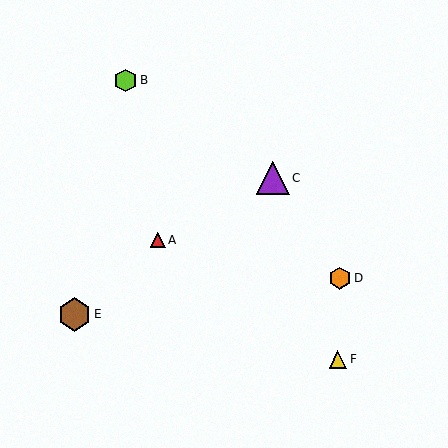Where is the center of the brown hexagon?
The center of the brown hexagon is at (75, 314).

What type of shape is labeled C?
Shape C is a purple triangle.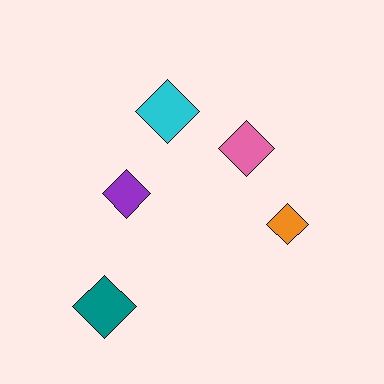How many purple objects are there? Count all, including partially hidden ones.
There is 1 purple object.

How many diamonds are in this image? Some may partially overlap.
There are 5 diamonds.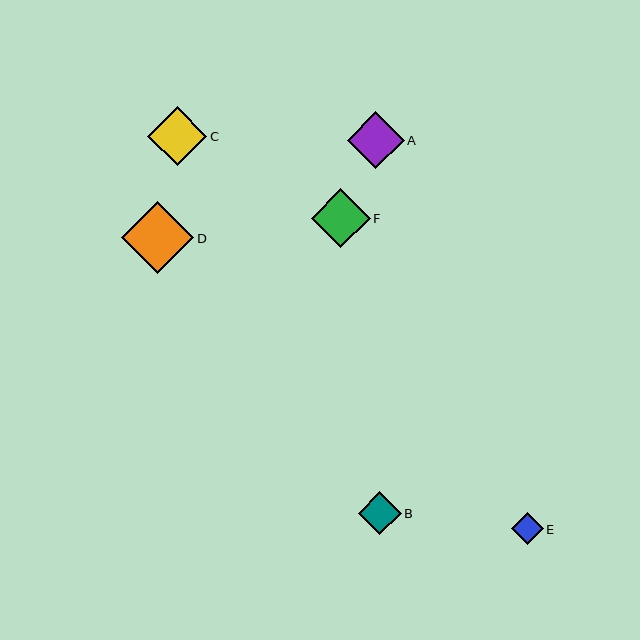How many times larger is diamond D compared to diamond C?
Diamond D is approximately 1.2 times the size of diamond C.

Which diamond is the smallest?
Diamond E is the smallest with a size of approximately 32 pixels.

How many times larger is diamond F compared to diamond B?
Diamond F is approximately 1.4 times the size of diamond B.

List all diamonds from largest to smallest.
From largest to smallest: D, C, F, A, B, E.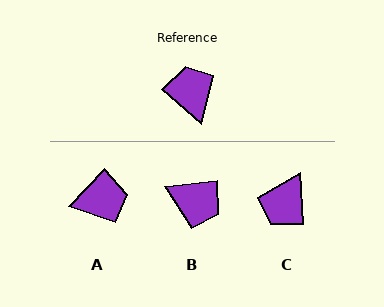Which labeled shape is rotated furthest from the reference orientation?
C, about 134 degrees away.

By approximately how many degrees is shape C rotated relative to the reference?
Approximately 134 degrees counter-clockwise.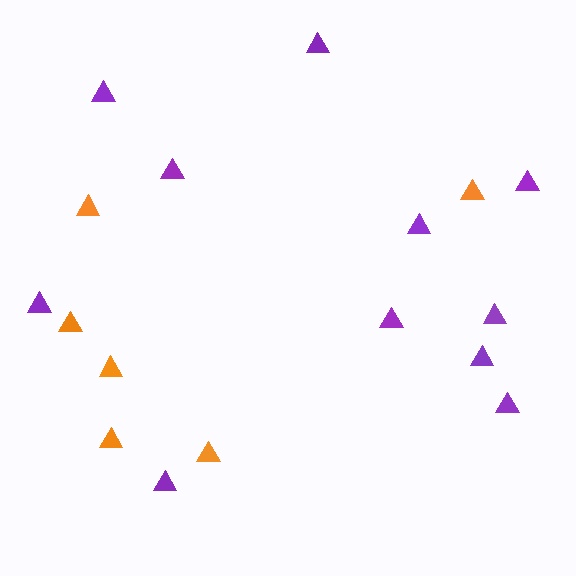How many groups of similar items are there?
There are 2 groups: one group of orange triangles (6) and one group of purple triangles (11).